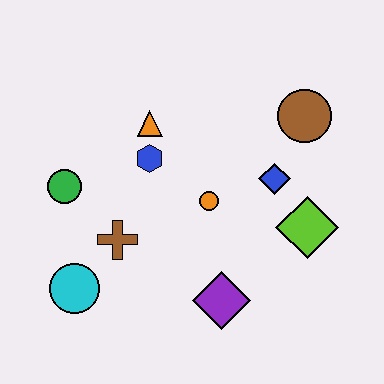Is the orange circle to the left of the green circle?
No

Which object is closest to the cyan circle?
The brown cross is closest to the cyan circle.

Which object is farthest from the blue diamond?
The cyan circle is farthest from the blue diamond.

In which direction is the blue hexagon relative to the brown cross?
The blue hexagon is above the brown cross.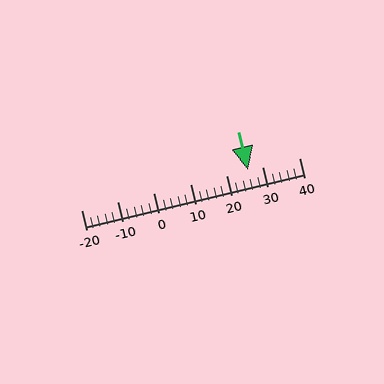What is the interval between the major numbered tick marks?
The major tick marks are spaced 10 units apart.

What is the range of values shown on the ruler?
The ruler shows values from -20 to 40.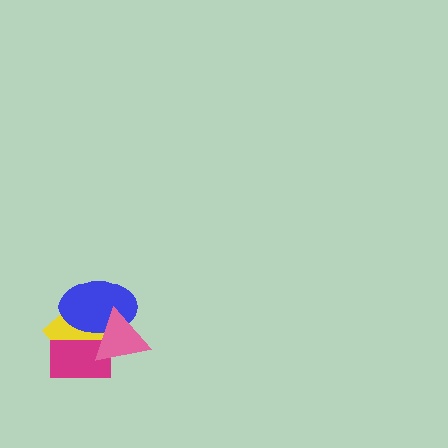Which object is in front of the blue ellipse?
The pink triangle is in front of the blue ellipse.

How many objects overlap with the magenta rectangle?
3 objects overlap with the magenta rectangle.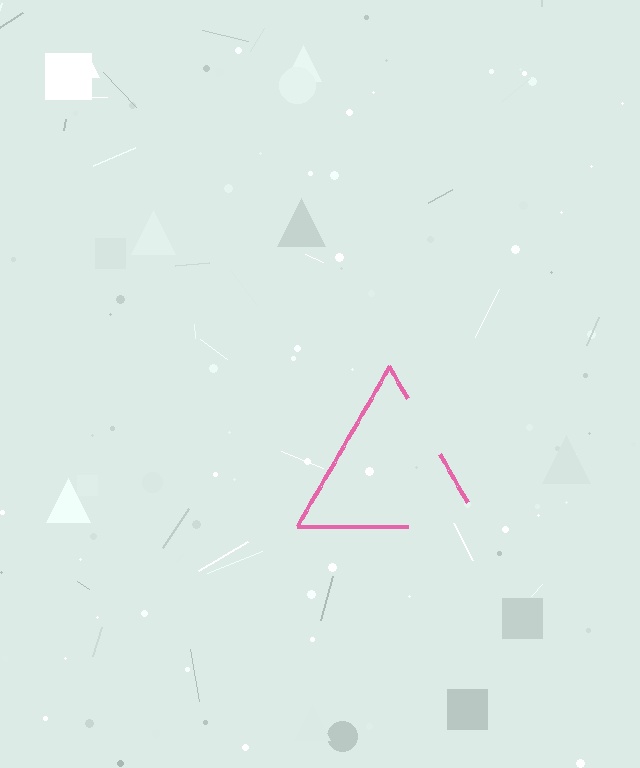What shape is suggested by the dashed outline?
The dashed outline suggests a triangle.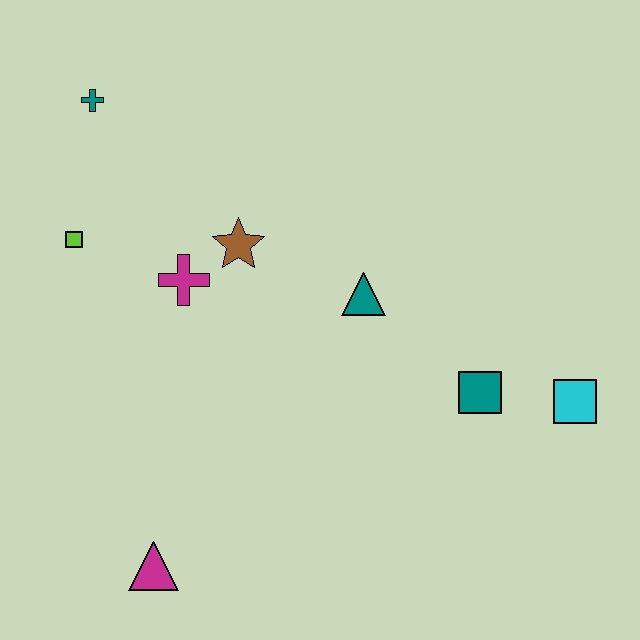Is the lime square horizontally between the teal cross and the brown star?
No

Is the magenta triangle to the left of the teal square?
Yes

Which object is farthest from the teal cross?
The cyan square is farthest from the teal cross.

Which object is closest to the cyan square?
The teal square is closest to the cyan square.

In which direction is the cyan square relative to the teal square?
The cyan square is to the right of the teal square.